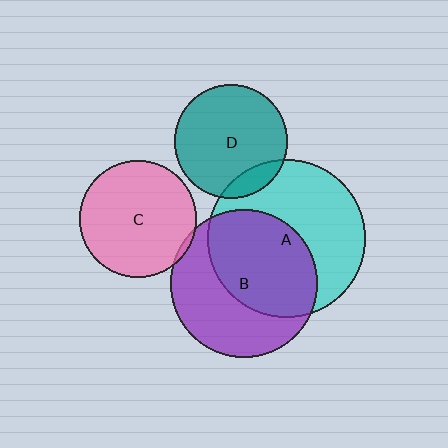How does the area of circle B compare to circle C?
Approximately 1.6 times.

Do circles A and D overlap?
Yes.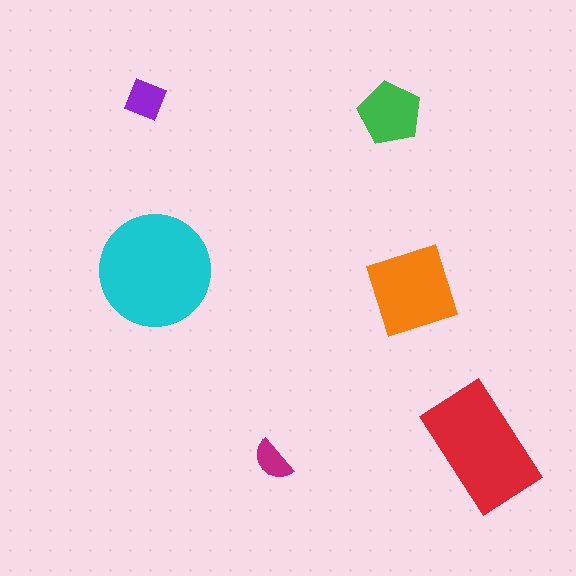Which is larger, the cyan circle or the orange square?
The cyan circle.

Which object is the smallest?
The magenta semicircle.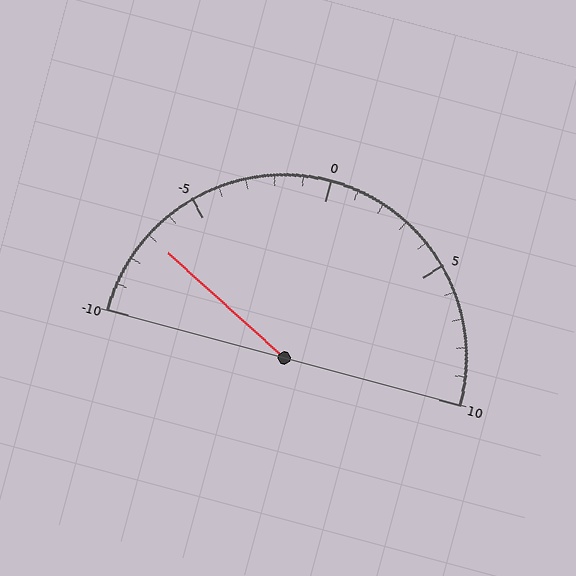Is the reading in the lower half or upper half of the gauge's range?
The reading is in the lower half of the range (-10 to 10).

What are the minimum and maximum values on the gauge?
The gauge ranges from -10 to 10.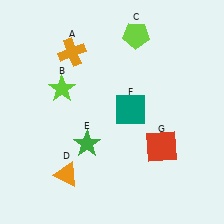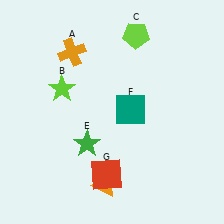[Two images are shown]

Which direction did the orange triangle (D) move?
The orange triangle (D) moved right.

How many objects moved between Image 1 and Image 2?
2 objects moved between the two images.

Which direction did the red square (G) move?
The red square (G) moved left.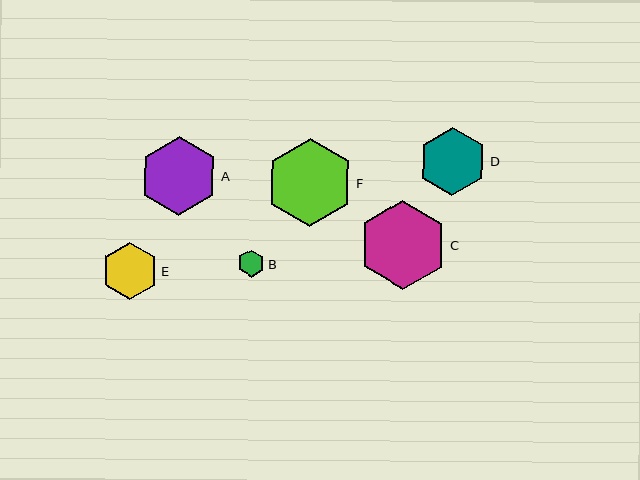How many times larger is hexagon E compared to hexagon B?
Hexagon E is approximately 2.1 times the size of hexagon B.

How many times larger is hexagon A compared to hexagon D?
Hexagon A is approximately 1.1 times the size of hexagon D.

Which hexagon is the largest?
Hexagon C is the largest with a size of approximately 89 pixels.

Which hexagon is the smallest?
Hexagon B is the smallest with a size of approximately 27 pixels.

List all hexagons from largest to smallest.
From largest to smallest: C, F, A, D, E, B.